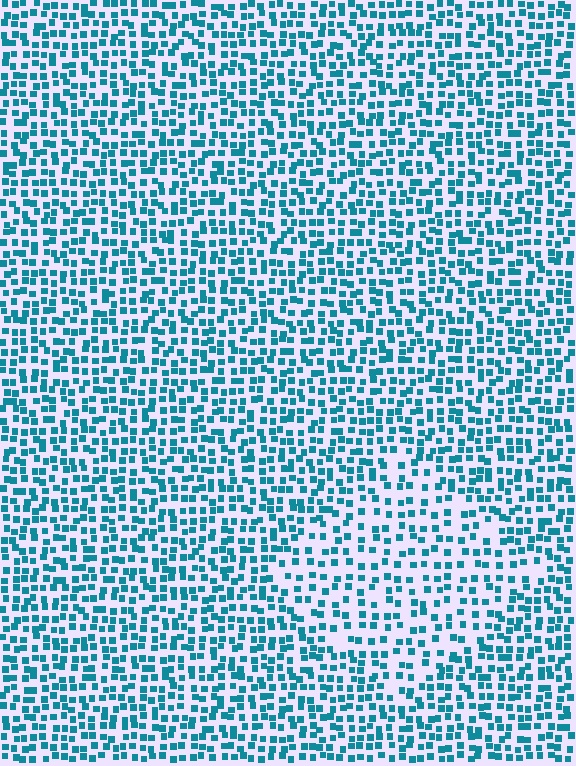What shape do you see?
I see a diamond.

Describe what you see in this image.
The image contains small teal elements arranged at two different densities. A diamond-shaped region is visible where the elements are less densely packed than the surrounding area.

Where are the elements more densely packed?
The elements are more densely packed outside the diamond boundary.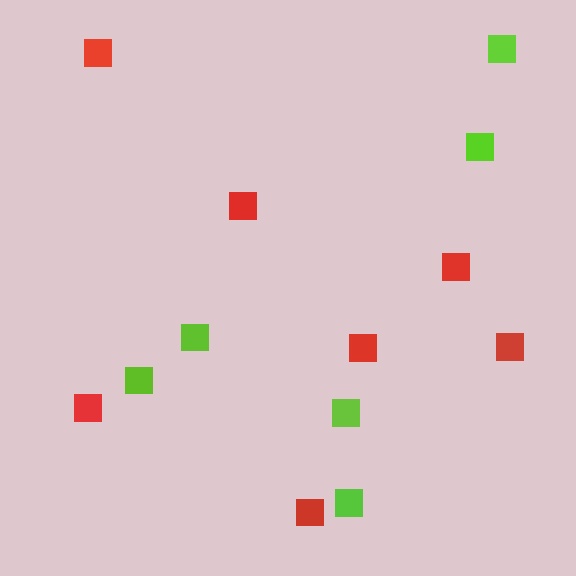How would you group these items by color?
There are 2 groups: one group of red squares (7) and one group of lime squares (6).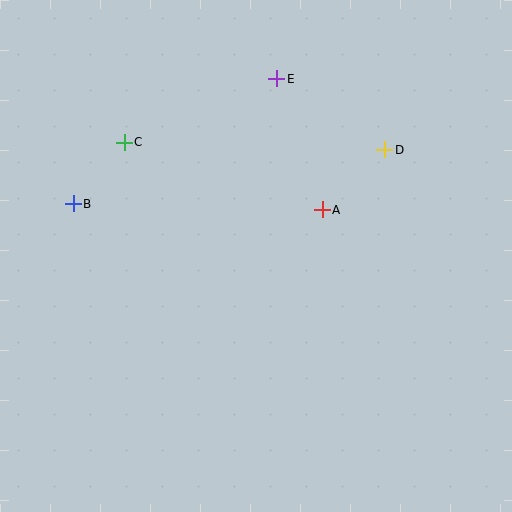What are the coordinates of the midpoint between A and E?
The midpoint between A and E is at (300, 144).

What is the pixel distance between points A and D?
The distance between A and D is 87 pixels.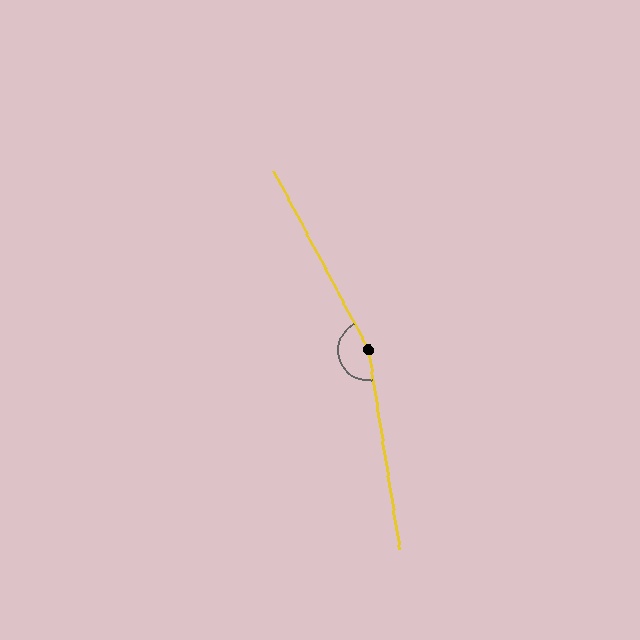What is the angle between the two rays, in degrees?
Approximately 161 degrees.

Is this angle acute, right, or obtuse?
It is obtuse.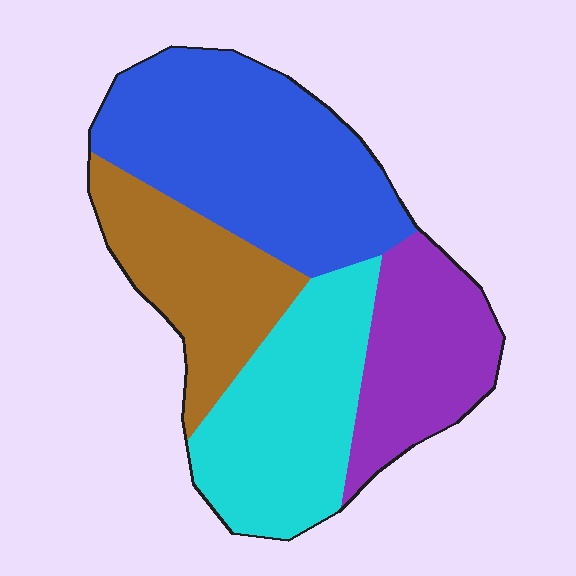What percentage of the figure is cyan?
Cyan takes up about one quarter (1/4) of the figure.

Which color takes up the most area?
Blue, at roughly 35%.